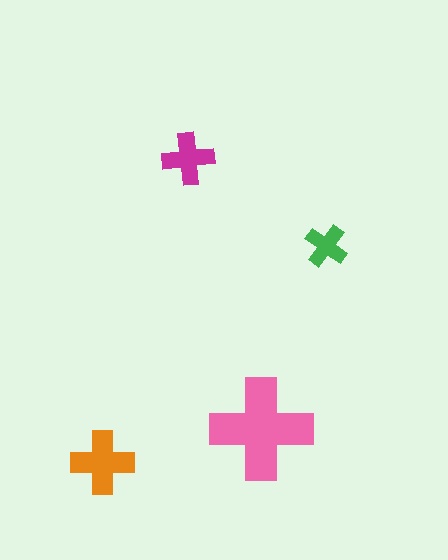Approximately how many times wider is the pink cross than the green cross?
About 2.5 times wider.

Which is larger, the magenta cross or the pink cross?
The pink one.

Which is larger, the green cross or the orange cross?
The orange one.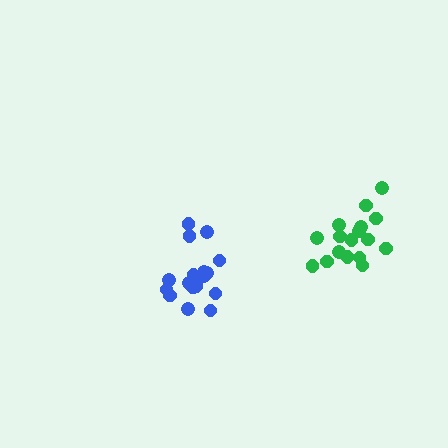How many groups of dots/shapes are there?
There are 2 groups.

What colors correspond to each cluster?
The clusters are colored: green, blue.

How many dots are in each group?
Group 1: 17 dots, Group 2: 17 dots (34 total).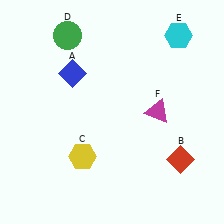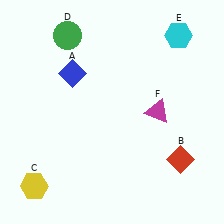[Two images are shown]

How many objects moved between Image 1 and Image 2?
1 object moved between the two images.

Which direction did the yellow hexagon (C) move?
The yellow hexagon (C) moved left.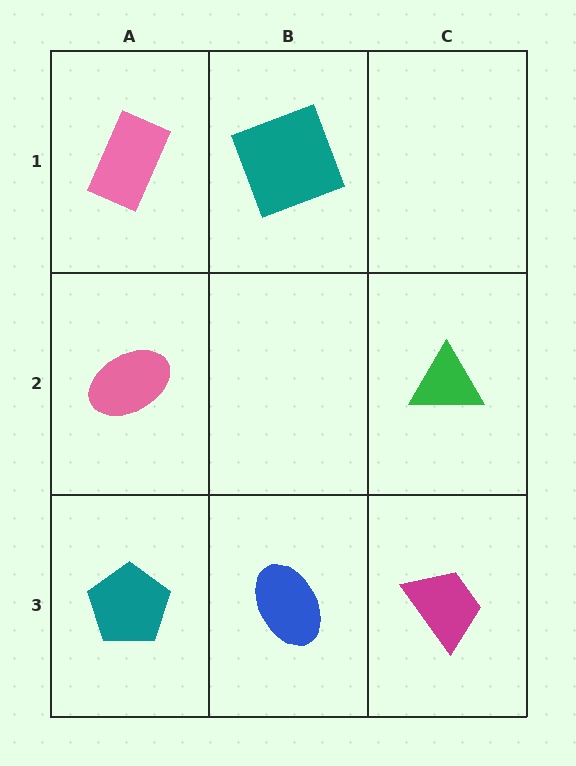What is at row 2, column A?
A pink ellipse.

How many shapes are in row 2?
2 shapes.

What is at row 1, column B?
A teal square.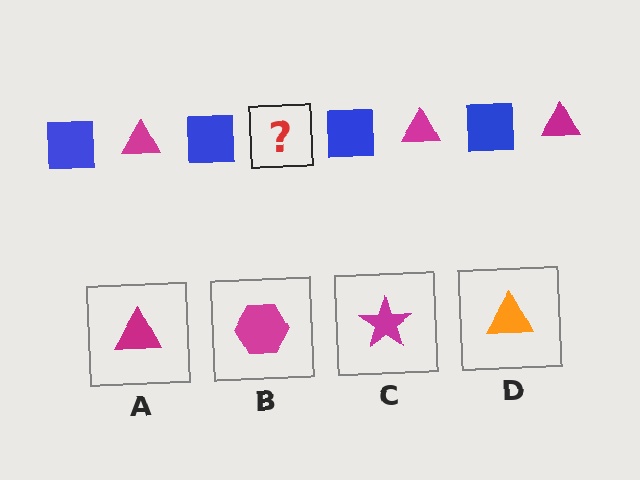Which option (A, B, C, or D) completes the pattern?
A.